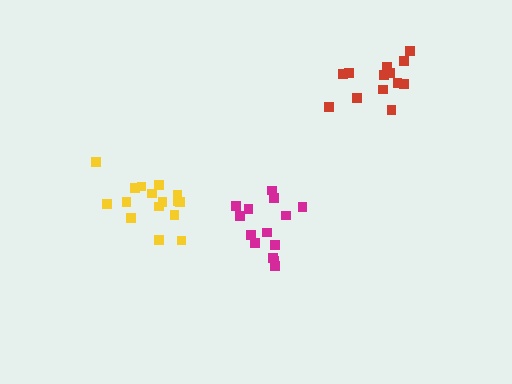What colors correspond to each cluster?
The clusters are colored: red, magenta, yellow.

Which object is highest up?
The red cluster is topmost.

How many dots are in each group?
Group 1: 13 dots, Group 2: 14 dots, Group 3: 16 dots (43 total).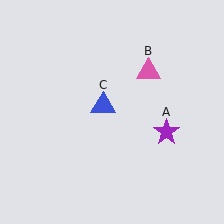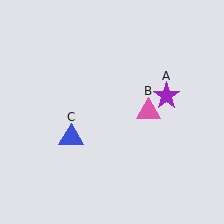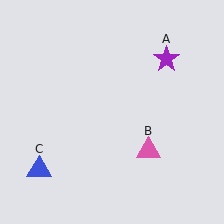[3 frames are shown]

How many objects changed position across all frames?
3 objects changed position: purple star (object A), pink triangle (object B), blue triangle (object C).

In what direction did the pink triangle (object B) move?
The pink triangle (object B) moved down.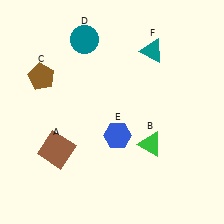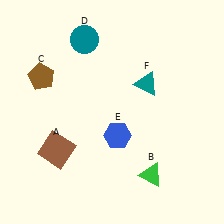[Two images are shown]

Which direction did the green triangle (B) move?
The green triangle (B) moved down.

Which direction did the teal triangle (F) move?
The teal triangle (F) moved down.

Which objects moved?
The objects that moved are: the green triangle (B), the teal triangle (F).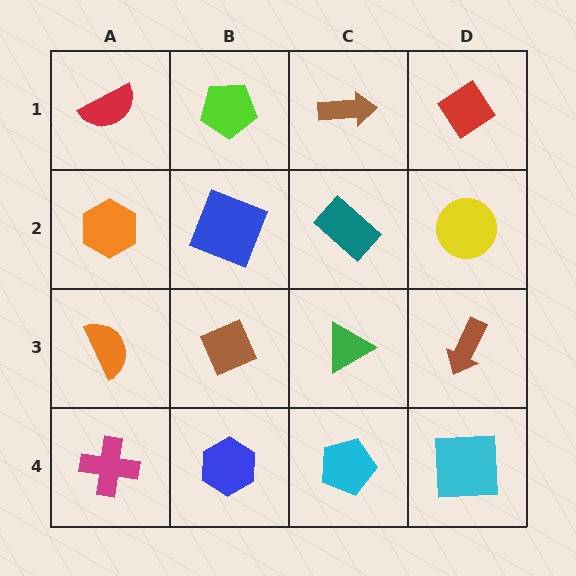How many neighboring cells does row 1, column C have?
3.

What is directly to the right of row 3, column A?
A brown diamond.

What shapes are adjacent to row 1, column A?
An orange hexagon (row 2, column A), a lime pentagon (row 1, column B).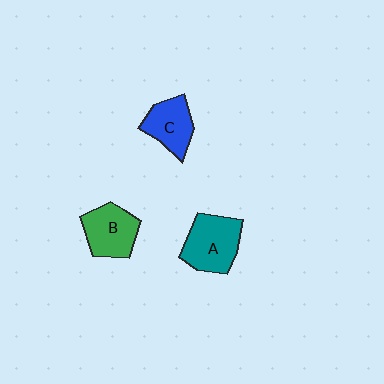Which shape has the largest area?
Shape A (teal).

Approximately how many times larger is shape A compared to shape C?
Approximately 1.3 times.